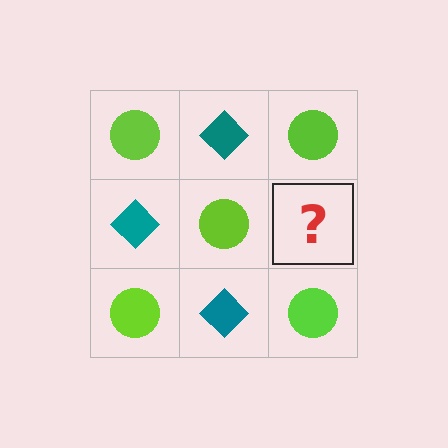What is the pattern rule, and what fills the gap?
The rule is that it alternates lime circle and teal diamond in a checkerboard pattern. The gap should be filled with a teal diamond.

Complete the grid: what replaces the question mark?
The question mark should be replaced with a teal diamond.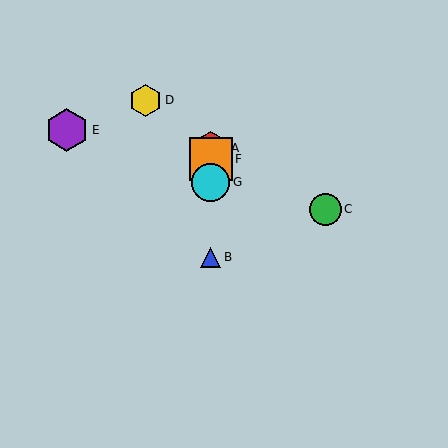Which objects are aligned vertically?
Objects A, B, F, G are aligned vertically.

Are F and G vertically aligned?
Yes, both are at x≈211.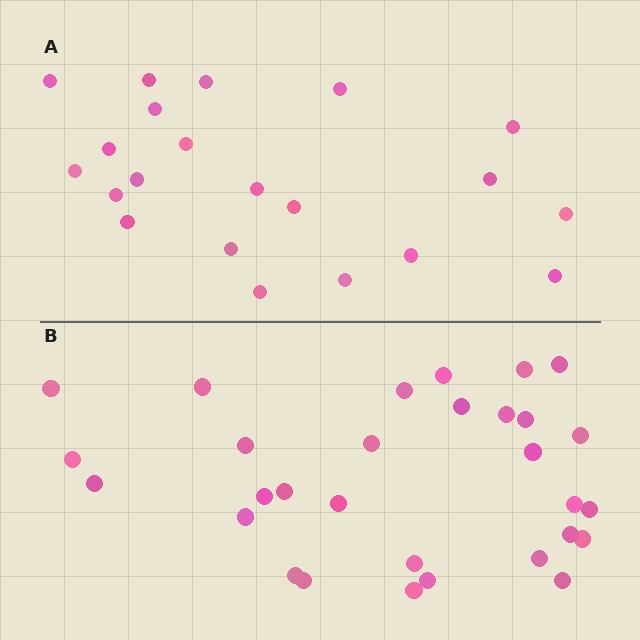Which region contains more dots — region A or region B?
Region B (the bottom region) has more dots.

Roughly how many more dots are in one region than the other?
Region B has roughly 8 or so more dots than region A.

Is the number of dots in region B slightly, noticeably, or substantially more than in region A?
Region B has noticeably more, but not dramatically so. The ratio is roughly 1.4 to 1.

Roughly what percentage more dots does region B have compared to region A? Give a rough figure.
About 45% more.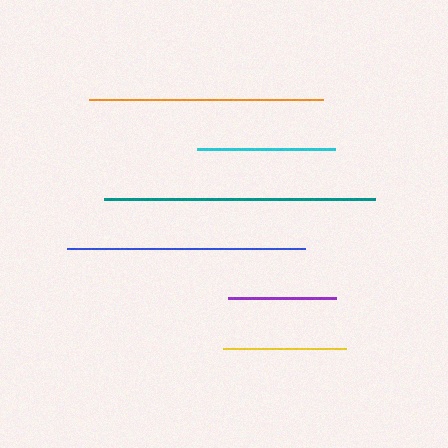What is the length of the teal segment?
The teal segment is approximately 270 pixels long.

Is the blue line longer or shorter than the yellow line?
The blue line is longer than the yellow line.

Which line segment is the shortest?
The purple line is the shortest at approximately 108 pixels.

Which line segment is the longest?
The teal line is the longest at approximately 270 pixels.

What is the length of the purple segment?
The purple segment is approximately 108 pixels long.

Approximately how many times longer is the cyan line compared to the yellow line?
The cyan line is approximately 1.1 times the length of the yellow line.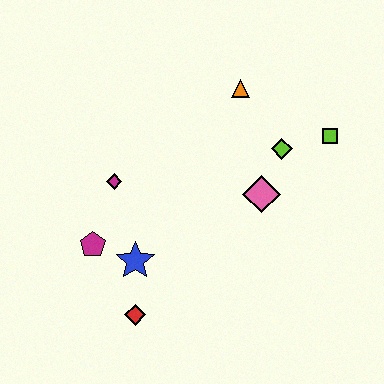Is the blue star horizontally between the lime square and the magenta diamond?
Yes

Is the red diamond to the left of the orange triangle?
Yes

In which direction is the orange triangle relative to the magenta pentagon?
The orange triangle is above the magenta pentagon.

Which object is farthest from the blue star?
The lime square is farthest from the blue star.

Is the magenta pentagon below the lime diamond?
Yes